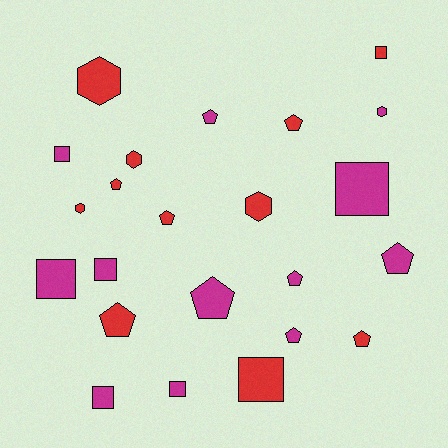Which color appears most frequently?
Magenta, with 12 objects.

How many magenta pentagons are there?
There are 5 magenta pentagons.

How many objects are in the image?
There are 23 objects.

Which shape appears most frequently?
Pentagon, with 10 objects.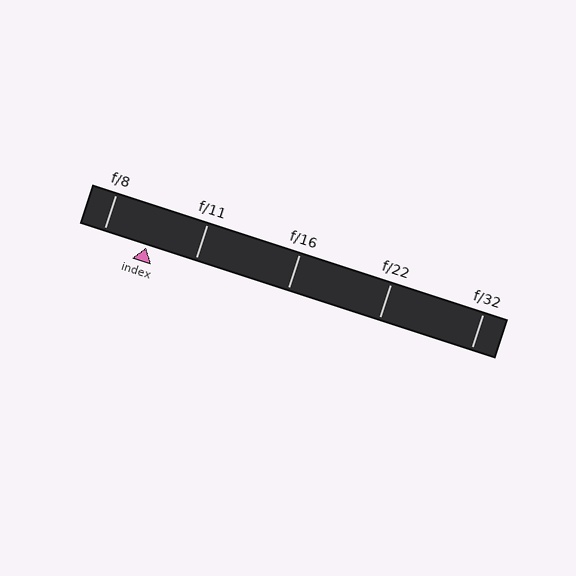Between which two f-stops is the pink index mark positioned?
The index mark is between f/8 and f/11.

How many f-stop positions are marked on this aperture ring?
There are 5 f-stop positions marked.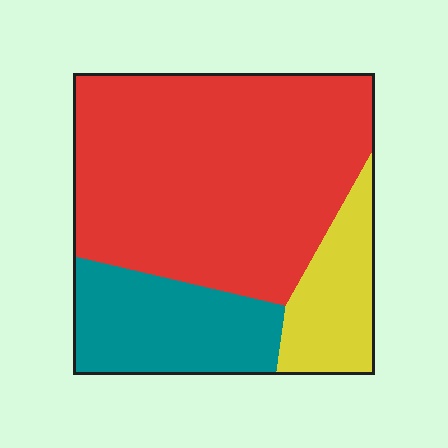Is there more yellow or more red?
Red.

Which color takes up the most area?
Red, at roughly 65%.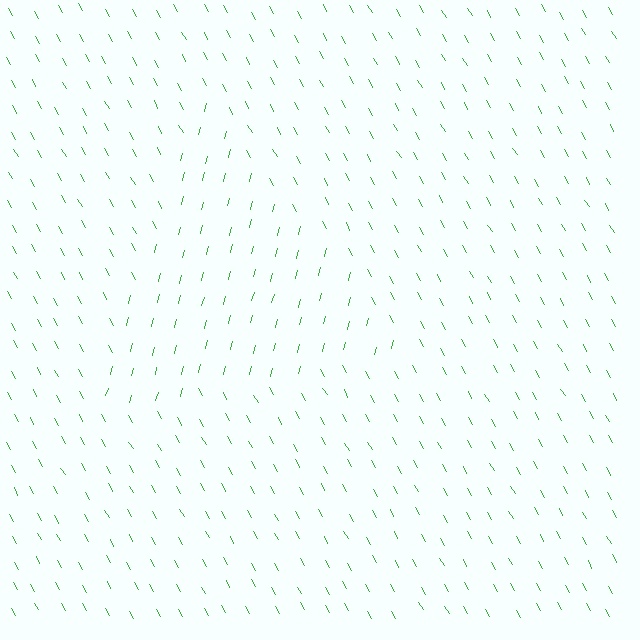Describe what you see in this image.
The image is filled with small green line segments. A triangle region in the image has lines oriented differently from the surrounding lines, creating a visible texture boundary.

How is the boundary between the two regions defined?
The boundary is defined purely by a change in line orientation (approximately 45 degrees difference). All lines are the same color and thickness.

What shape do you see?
I see a triangle.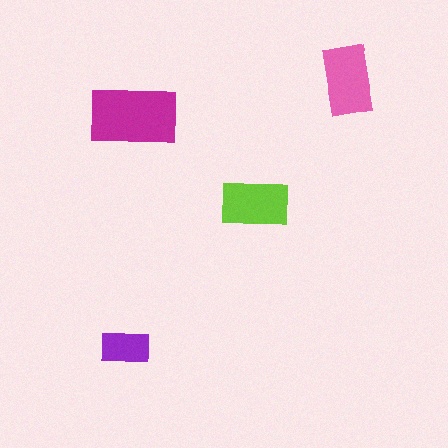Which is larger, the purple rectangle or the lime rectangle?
The lime one.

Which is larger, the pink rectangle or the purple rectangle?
The pink one.